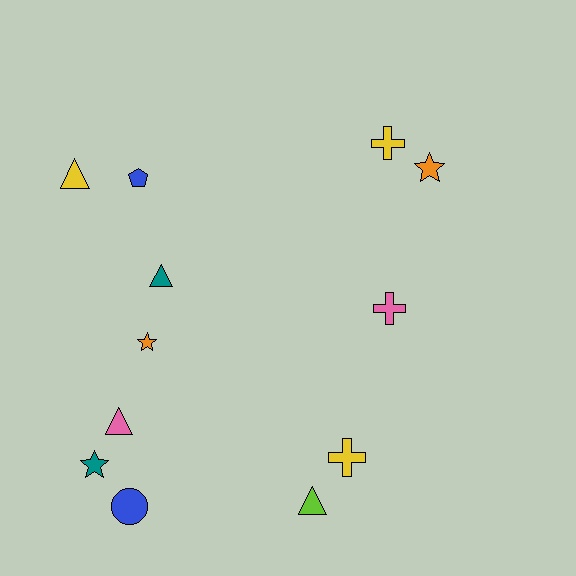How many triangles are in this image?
There are 4 triangles.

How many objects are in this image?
There are 12 objects.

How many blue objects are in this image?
There are 2 blue objects.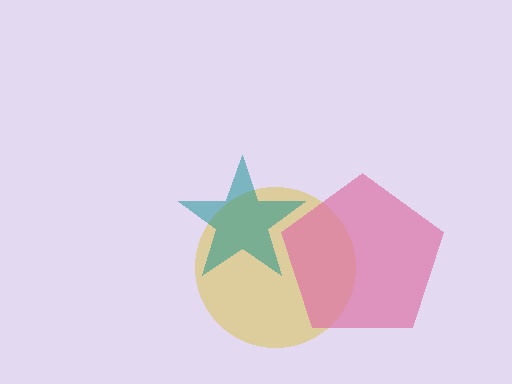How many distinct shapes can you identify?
There are 3 distinct shapes: a yellow circle, a teal star, a pink pentagon.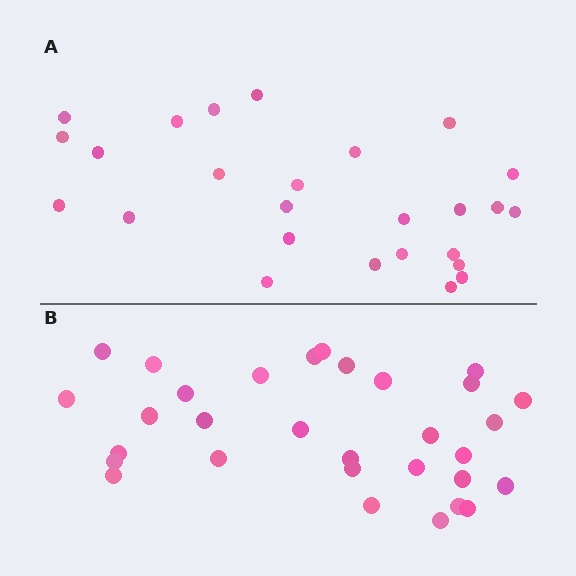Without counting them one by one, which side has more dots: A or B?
Region B (the bottom region) has more dots.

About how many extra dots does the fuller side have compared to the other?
Region B has about 5 more dots than region A.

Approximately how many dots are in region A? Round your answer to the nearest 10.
About 30 dots. (The exact count is 26, which rounds to 30.)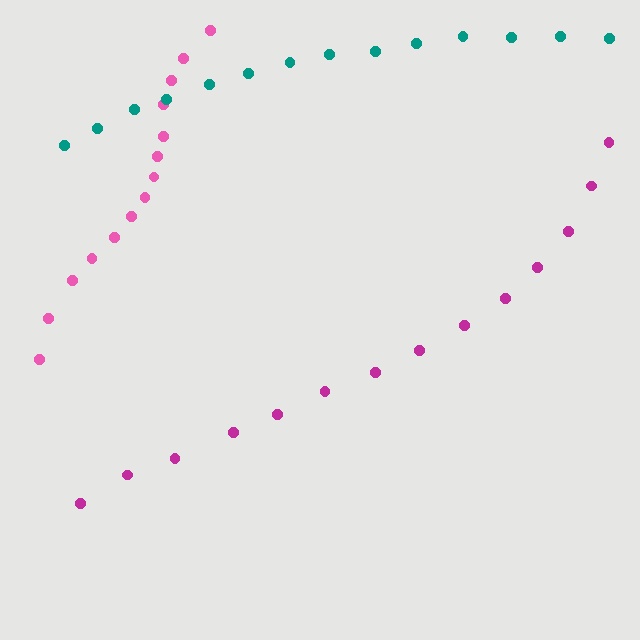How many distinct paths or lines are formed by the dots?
There are 3 distinct paths.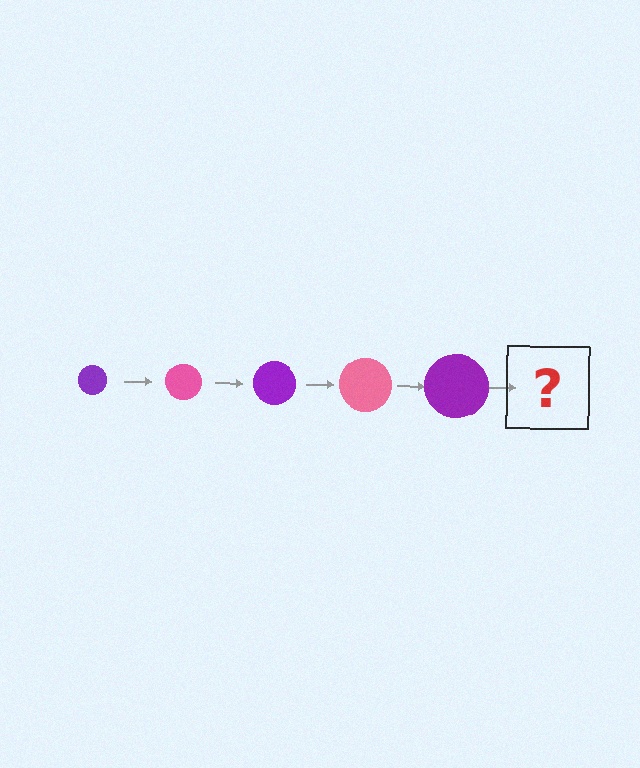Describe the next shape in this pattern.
It should be a pink circle, larger than the previous one.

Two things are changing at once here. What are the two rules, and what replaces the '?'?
The two rules are that the circle grows larger each step and the color cycles through purple and pink. The '?' should be a pink circle, larger than the previous one.